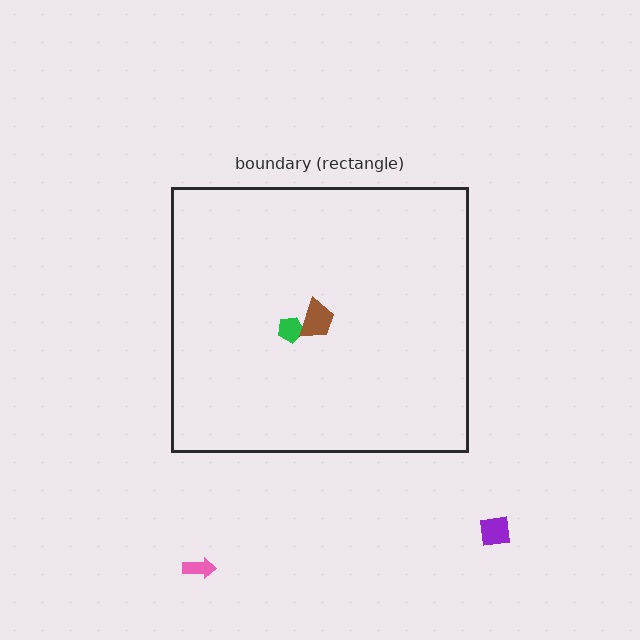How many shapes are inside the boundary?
2 inside, 2 outside.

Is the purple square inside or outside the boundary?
Outside.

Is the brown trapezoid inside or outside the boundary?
Inside.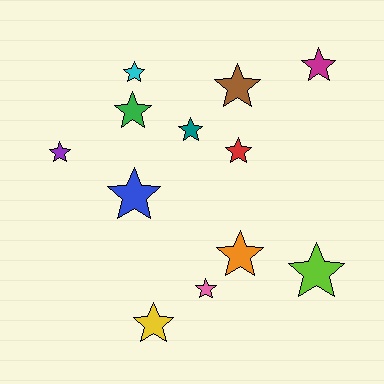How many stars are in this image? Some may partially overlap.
There are 12 stars.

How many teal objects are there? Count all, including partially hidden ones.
There is 1 teal object.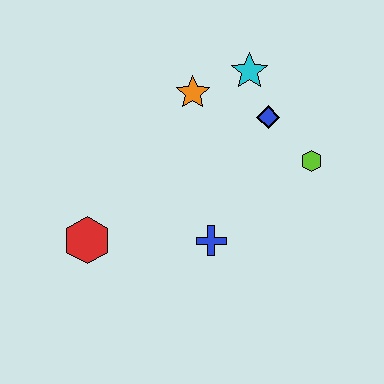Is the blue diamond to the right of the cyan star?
Yes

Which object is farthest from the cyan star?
The red hexagon is farthest from the cyan star.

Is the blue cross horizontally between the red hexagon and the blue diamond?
Yes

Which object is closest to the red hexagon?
The blue cross is closest to the red hexagon.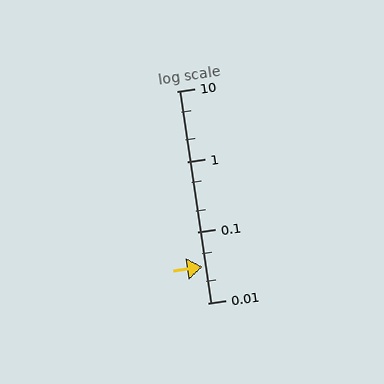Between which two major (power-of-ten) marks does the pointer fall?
The pointer is between 0.01 and 0.1.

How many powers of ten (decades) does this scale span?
The scale spans 3 decades, from 0.01 to 10.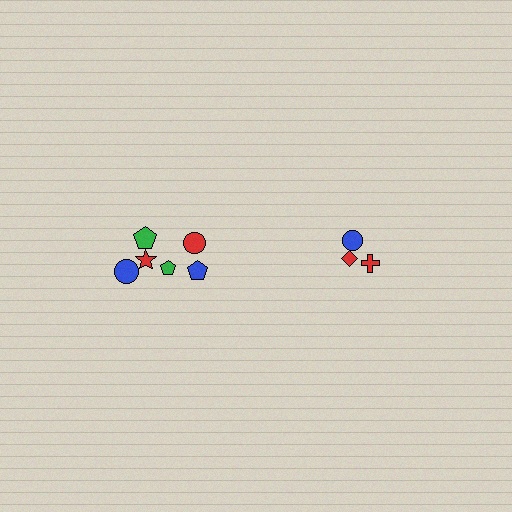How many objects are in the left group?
There are 6 objects.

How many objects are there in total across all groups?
There are 9 objects.